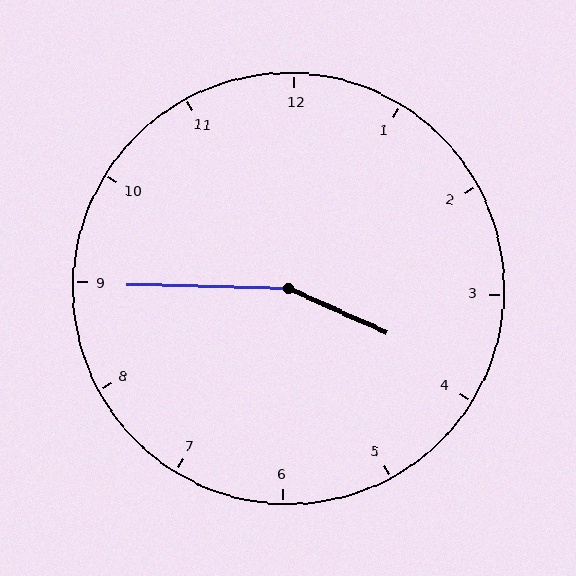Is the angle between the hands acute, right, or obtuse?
It is obtuse.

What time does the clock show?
3:45.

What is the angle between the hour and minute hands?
Approximately 158 degrees.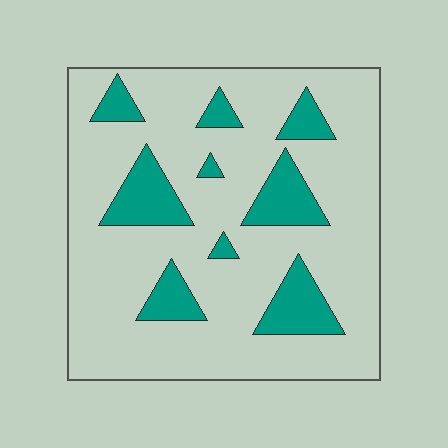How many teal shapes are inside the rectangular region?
9.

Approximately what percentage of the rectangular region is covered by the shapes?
Approximately 20%.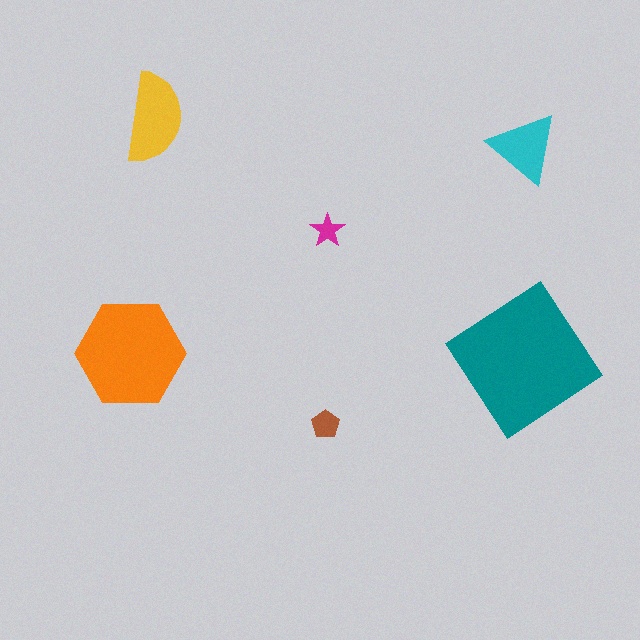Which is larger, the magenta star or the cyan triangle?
The cyan triangle.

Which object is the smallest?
The magenta star.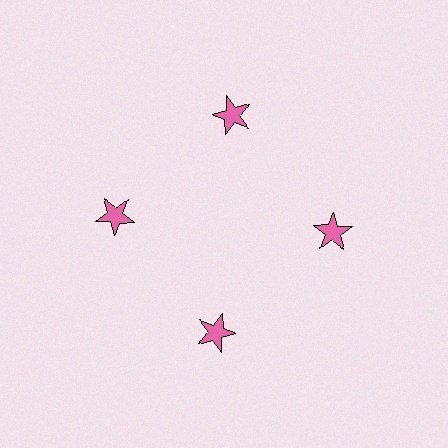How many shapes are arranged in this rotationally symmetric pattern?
There are 4 shapes, arranged in 4 groups of 1.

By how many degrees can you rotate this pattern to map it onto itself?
The pattern maps onto itself every 90 degrees of rotation.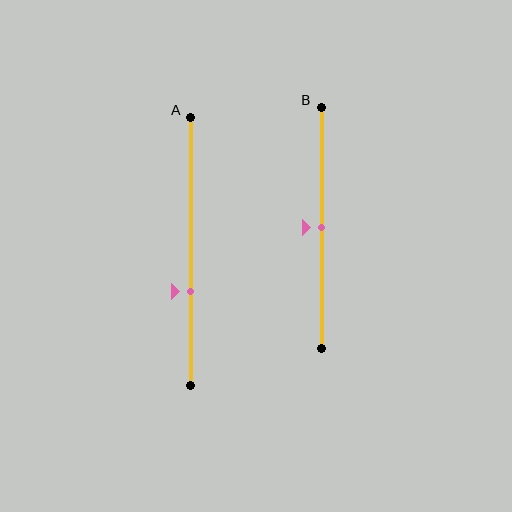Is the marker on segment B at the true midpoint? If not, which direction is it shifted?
Yes, the marker on segment B is at the true midpoint.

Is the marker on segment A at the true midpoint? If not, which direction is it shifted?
No, the marker on segment A is shifted downward by about 15% of the segment length.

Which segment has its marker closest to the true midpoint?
Segment B has its marker closest to the true midpoint.